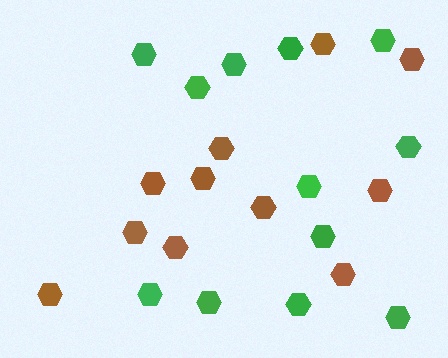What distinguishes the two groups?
There are 2 groups: one group of brown hexagons (11) and one group of green hexagons (12).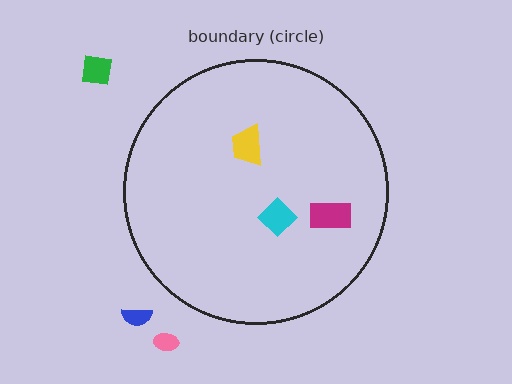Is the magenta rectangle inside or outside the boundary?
Inside.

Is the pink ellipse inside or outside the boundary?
Outside.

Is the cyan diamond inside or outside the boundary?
Inside.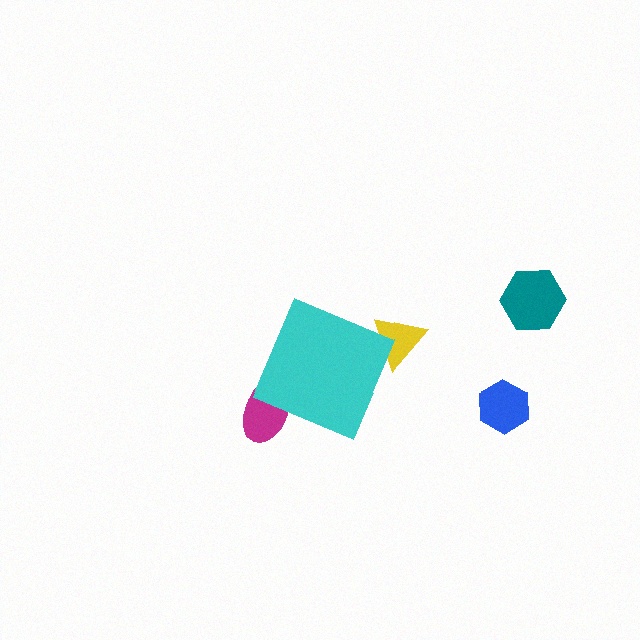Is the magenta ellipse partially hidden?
Yes, the magenta ellipse is partially hidden behind the cyan diamond.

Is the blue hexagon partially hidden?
No, the blue hexagon is fully visible.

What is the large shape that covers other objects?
A cyan diamond.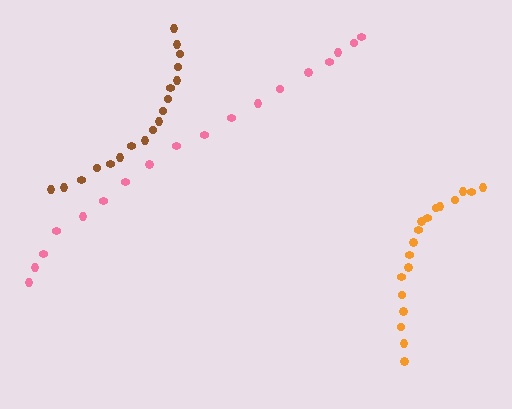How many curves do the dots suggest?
There are 3 distinct paths.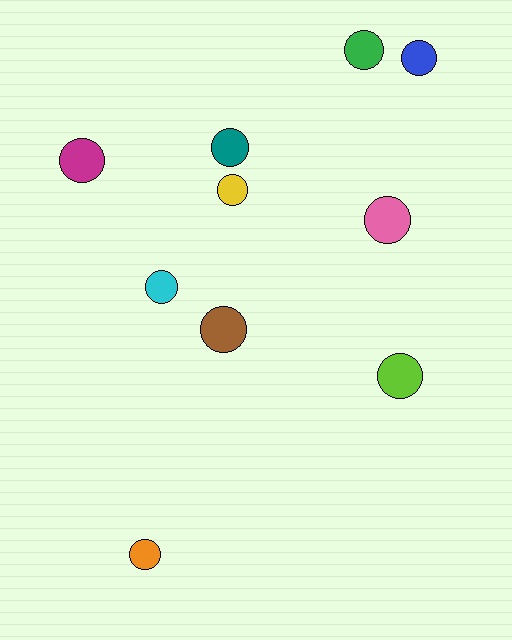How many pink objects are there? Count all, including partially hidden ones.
There is 1 pink object.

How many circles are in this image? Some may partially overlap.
There are 10 circles.